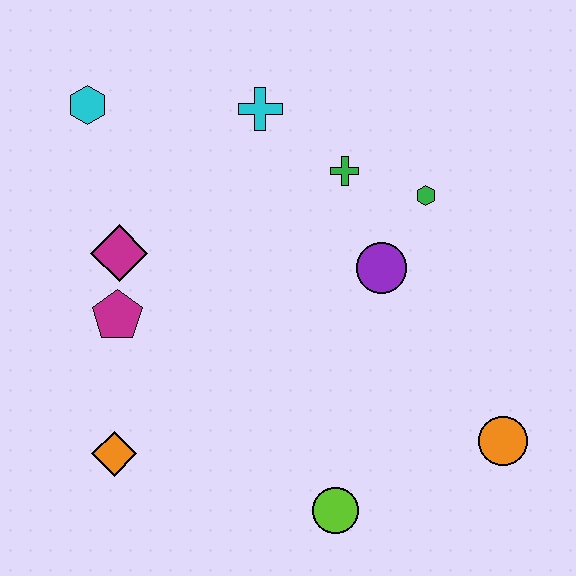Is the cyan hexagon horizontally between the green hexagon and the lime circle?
No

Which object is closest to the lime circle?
The orange circle is closest to the lime circle.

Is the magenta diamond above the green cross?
No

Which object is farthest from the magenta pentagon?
The orange circle is farthest from the magenta pentagon.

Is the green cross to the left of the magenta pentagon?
No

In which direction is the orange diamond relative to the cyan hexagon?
The orange diamond is below the cyan hexagon.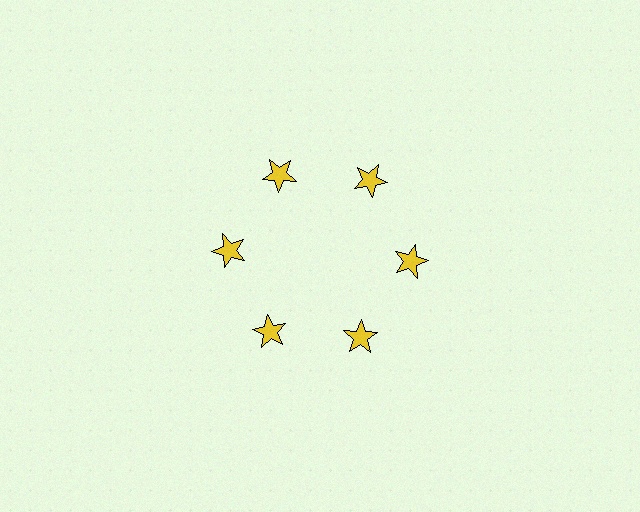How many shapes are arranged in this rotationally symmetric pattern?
There are 6 shapes, arranged in 6 groups of 1.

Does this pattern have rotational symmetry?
Yes, this pattern has 6-fold rotational symmetry. It looks the same after rotating 60 degrees around the center.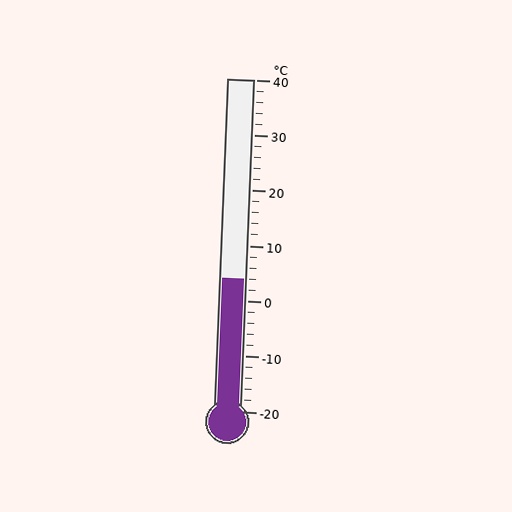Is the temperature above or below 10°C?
The temperature is below 10°C.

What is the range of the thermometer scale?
The thermometer scale ranges from -20°C to 40°C.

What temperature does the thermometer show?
The thermometer shows approximately 4°C.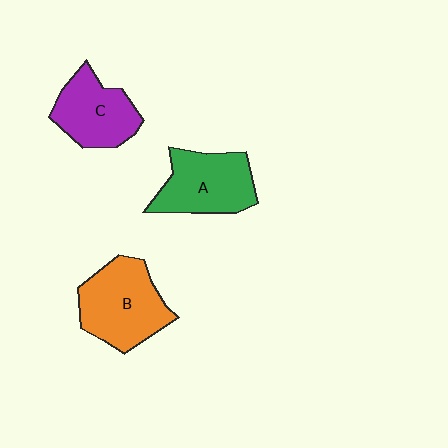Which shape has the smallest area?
Shape C (purple).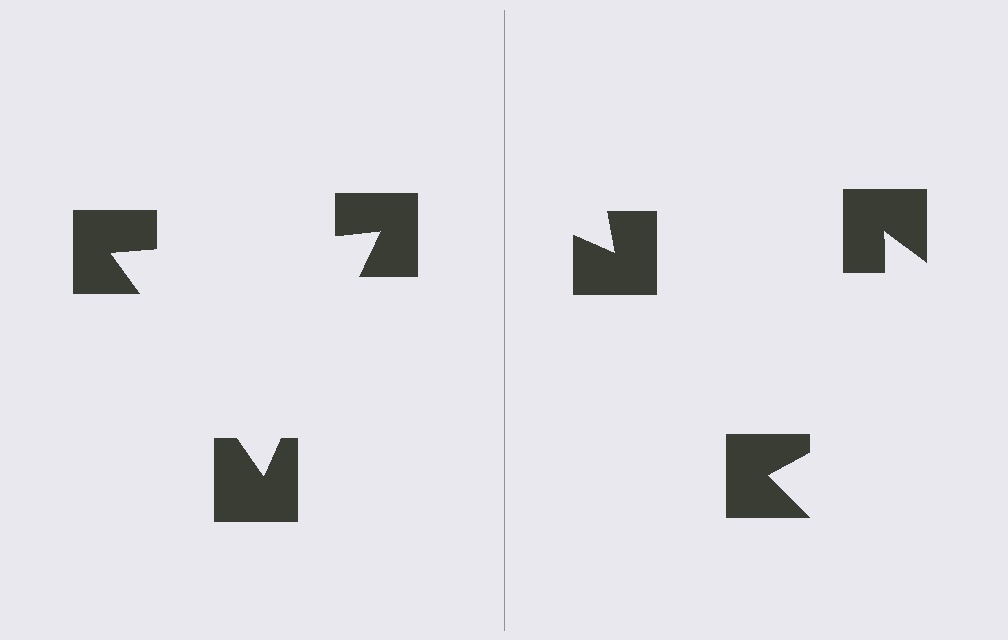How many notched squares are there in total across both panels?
6 — 3 on each side.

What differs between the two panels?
The notched squares are positioned identically on both sides; only the wedge orientations differ. On the left they align to a triangle; on the right they are misaligned.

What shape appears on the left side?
An illusory triangle.